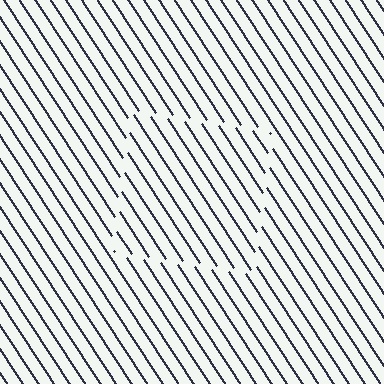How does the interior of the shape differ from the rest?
The interior of the shape contains the same grating, shifted by half a period — the contour is defined by the phase discontinuity where line-ends from the inner and outer gratings abut.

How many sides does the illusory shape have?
4 sides — the line-ends trace a square.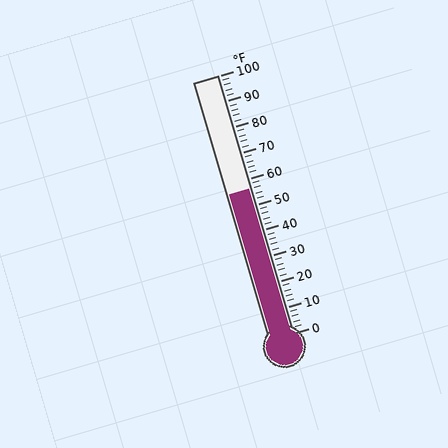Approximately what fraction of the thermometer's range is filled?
The thermometer is filled to approximately 55% of its range.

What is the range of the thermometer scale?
The thermometer scale ranges from 0°F to 100°F.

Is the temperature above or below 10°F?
The temperature is above 10°F.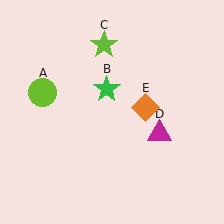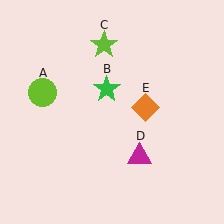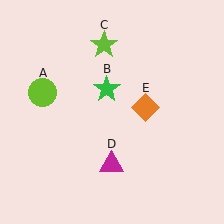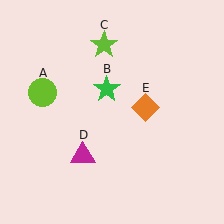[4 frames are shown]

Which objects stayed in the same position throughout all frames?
Lime circle (object A) and green star (object B) and lime star (object C) and orange diamond (object E) remained stationary.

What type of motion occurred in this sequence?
The magenta triangle (object D) rotated clockwise around the center of the scene.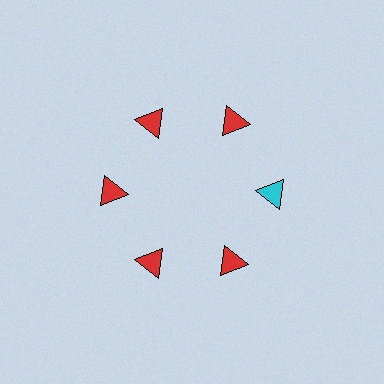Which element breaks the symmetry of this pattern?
The cyan triangle at roughly the 3 o'clock position breaks the symmetry. All other shapes are red triangles.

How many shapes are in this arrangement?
There are 6 shapes arranged in a ring pattern.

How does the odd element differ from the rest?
It has a different color: cyan instead of red.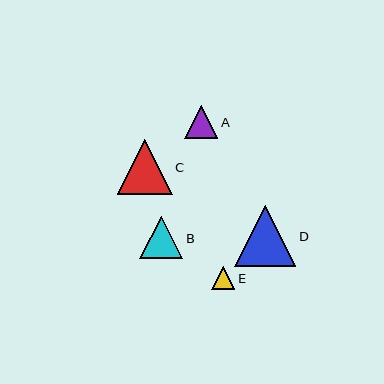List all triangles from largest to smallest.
From largest to smallest: D, C, B, A, E.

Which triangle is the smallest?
Triangle E is the smallest with a size of approximately 23 pixels.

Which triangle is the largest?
Triangle D is the largest with a size of approximately 61 pixels.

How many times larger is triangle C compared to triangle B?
Triangle C is approximately 1.3 times the size of triangle B.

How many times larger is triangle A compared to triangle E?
Triangle A is approximately 1.5 times the size of triangle E.